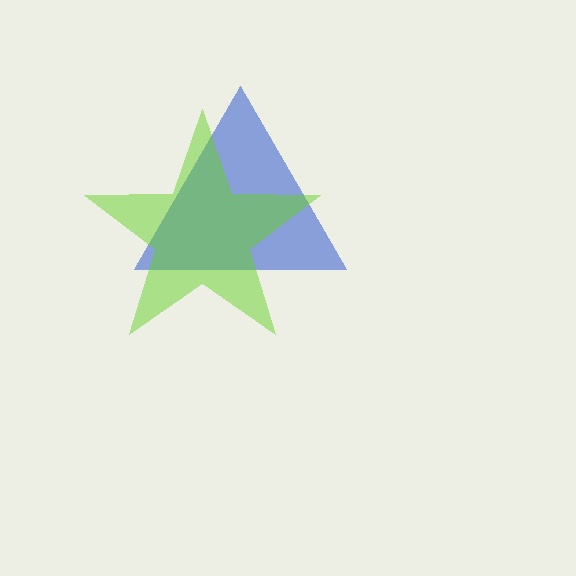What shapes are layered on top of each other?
The layered shapes are: a blue triangle, a lime star.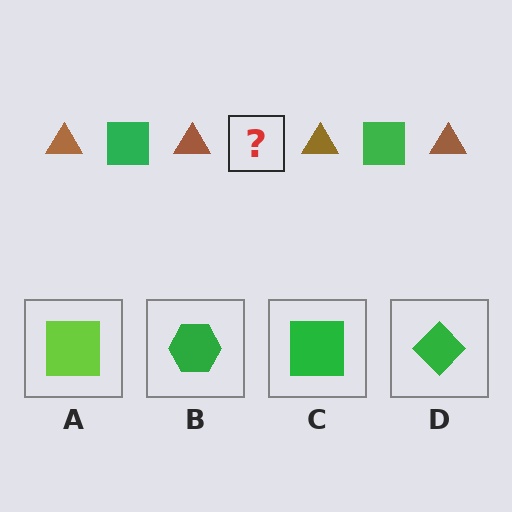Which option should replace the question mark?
Option C.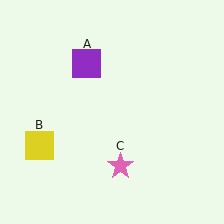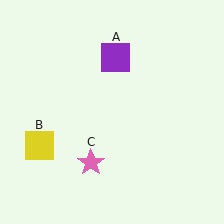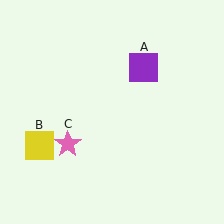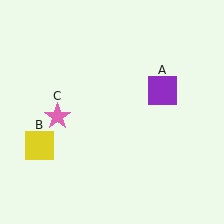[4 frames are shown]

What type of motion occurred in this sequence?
The purple square (object A), pink star (object C) rotated clockwise around the center of the scene.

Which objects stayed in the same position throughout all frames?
Yellow square (object B) remained stationary.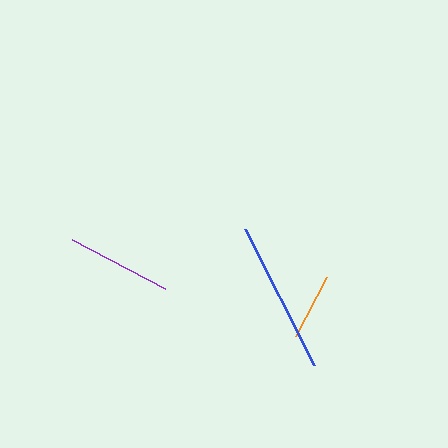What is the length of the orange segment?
The orange segment is approximately 67 pixels long.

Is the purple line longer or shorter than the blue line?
The blue line is longer than the purple line.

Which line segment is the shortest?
The orange line is the shortest at approximately 67 pixels.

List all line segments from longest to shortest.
From longest to shortest: blue, purple, orange.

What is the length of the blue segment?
The blue segment is approximately 153 pixels long.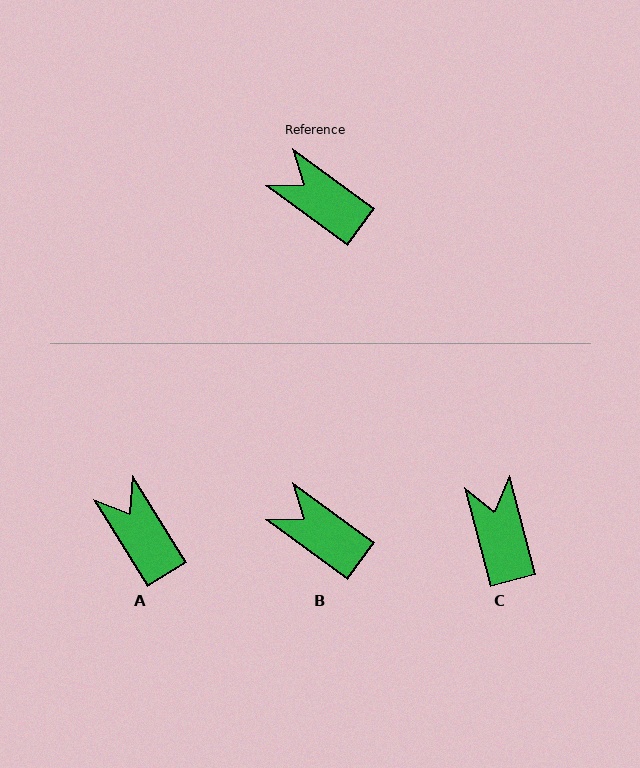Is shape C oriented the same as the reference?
No, it is off by about 39 degrees.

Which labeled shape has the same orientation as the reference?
B.